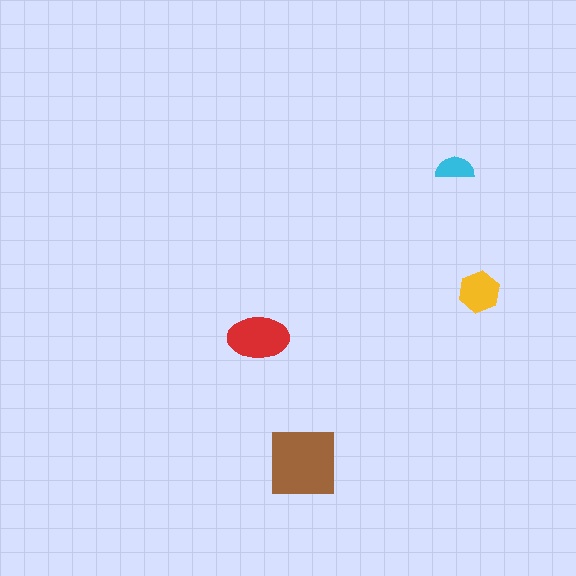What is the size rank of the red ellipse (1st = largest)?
2nd.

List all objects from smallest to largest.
The cyan semicircle, the yellow hexagon, the red ellipse, the brown square.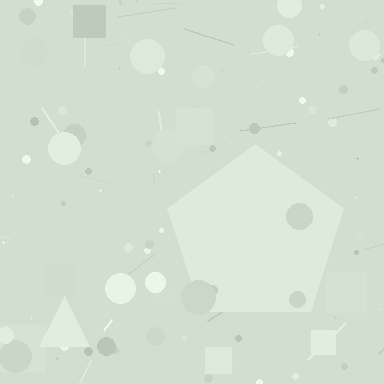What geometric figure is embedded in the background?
A pentagon is embedded in the background.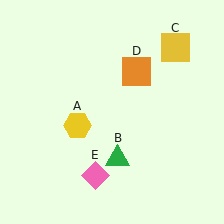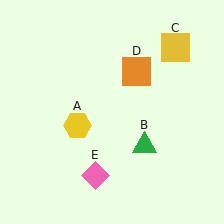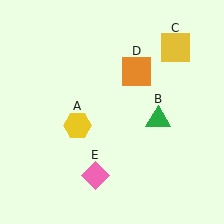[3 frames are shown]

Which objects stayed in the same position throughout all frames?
Yellow hexagon (object A) and yellow square (object C) and orange square (object D) and pink diamond (object E) remained stationary.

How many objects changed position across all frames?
1 object changed position: green triangle (object B).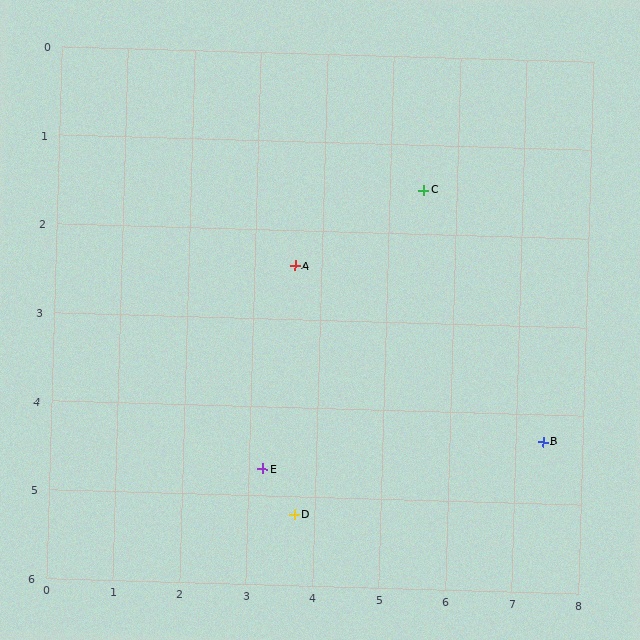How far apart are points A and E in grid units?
Points A and E are about 2.3 grid units apart.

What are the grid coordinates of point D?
Point D is at approximately (3.7, 5.2).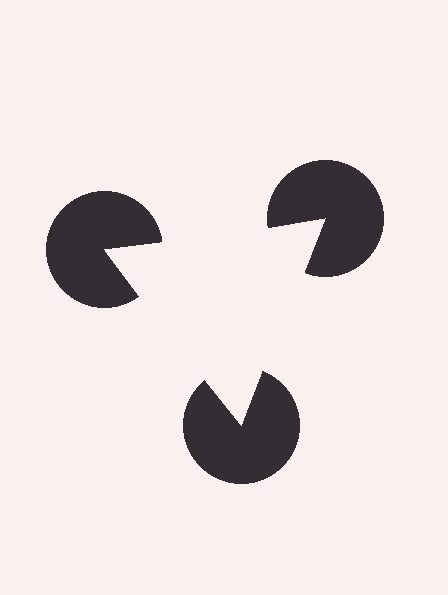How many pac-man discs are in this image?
There are 3 — one at each vertex of the illusory triangle.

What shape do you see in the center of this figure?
An illusory triangle — its edges are inferred from the aligned wedge cuts in the pac-man discs, not physically drawn.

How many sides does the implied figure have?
3 sides.